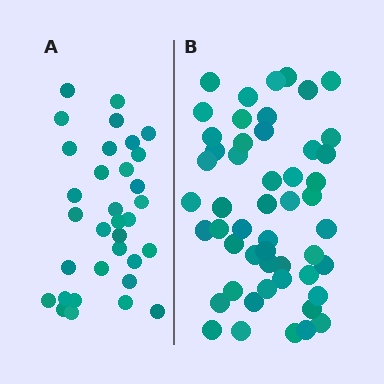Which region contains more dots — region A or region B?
Region B (the right region) has more dots.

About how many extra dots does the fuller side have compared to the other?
Region B has approximately 20 more dots than region A.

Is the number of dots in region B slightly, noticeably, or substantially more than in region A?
Region B has substantially more. The ratio is roughly 1.5 to 1.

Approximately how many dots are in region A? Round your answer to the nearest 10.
About 30 dots. (The exact count is 33, which rounds to 30.)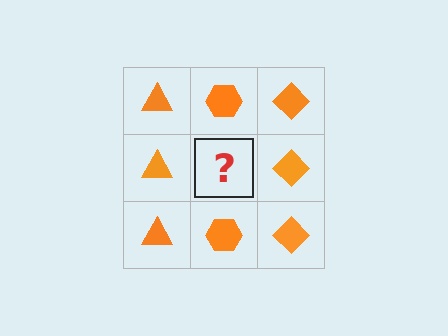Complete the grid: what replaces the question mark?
The question mark should be replaced with an orange hexagon.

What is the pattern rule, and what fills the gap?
The rule is that each column has a consistent shape. The gap should be filled with an orange hexagon.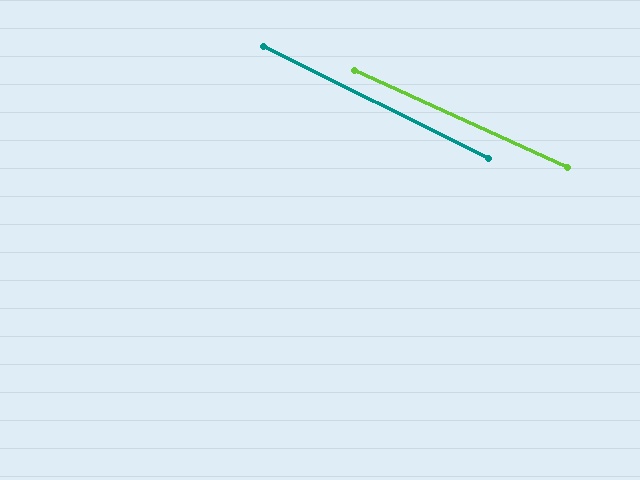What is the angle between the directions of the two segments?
Approximately 2 degrees.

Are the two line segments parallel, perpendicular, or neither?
Parallel — their directions differ by only 1.9°.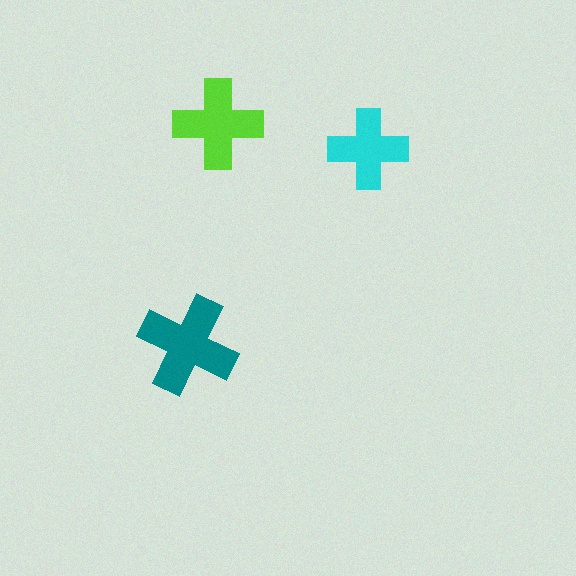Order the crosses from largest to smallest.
the teal one, the lime one, the cyan one.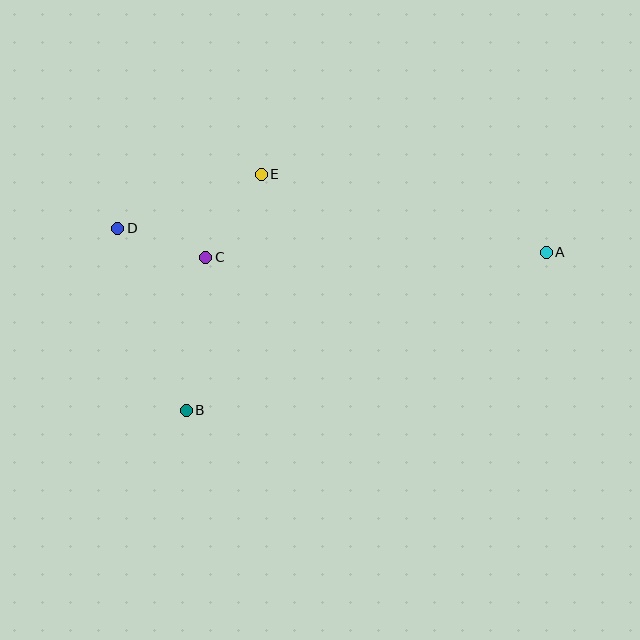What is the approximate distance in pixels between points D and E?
The distance between D and E is approximately 154 pixels.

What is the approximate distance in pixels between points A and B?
The distance between A and B is approximately 393 pixels.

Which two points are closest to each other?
Points C and D are closest to each other.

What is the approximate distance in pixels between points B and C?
The distance between B and C is approximately 154 pixels.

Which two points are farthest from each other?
Points A and D are farthest from each other.